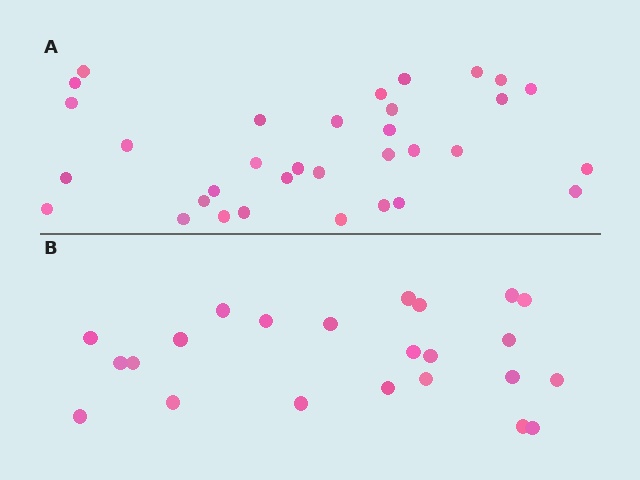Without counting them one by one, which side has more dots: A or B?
Region A (the top region) has more dots.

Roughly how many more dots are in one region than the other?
Region A has roughly 10 or so more dots than region B.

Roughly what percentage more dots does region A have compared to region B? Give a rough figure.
About 45% more.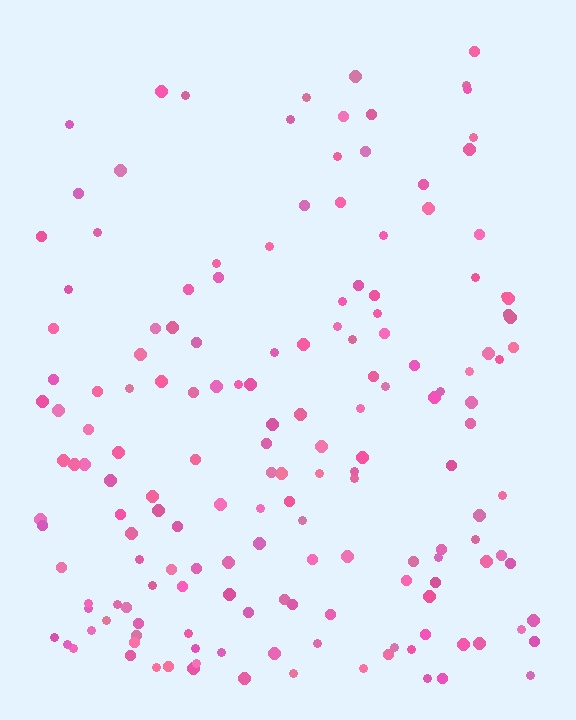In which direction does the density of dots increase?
From top to bottom, with the bottom side densest.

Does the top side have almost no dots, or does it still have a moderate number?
Still a moderate number, just noticeably fewer than the bottom.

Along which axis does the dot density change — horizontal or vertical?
Vertical.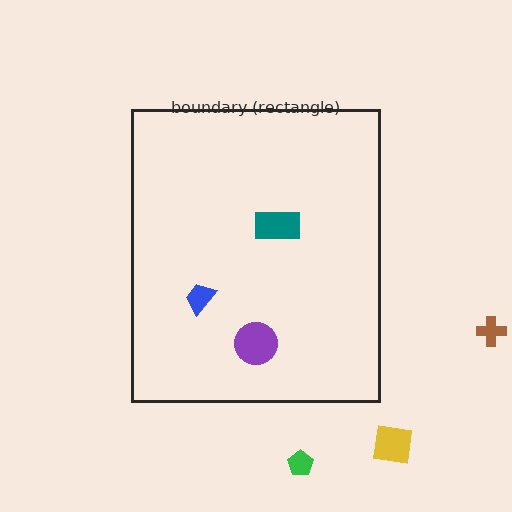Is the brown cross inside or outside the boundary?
Outside.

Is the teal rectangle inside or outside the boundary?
Inside.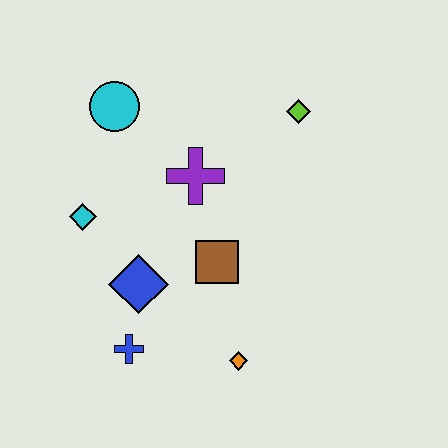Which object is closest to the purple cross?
The brown square is closest to the purple cross.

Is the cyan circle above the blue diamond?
Yes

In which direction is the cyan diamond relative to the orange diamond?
The cyan diamond is to the left of the orange diamond.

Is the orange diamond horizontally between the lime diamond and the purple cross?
Yes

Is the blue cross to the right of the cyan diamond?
Yes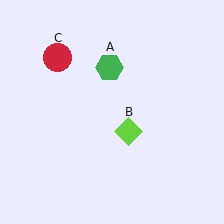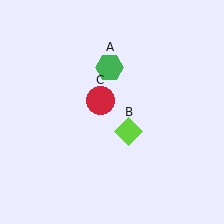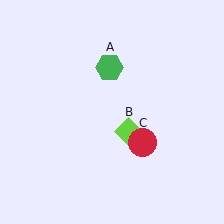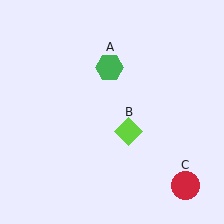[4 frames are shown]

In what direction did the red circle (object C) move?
The red circle (object C) moved down and to the right.